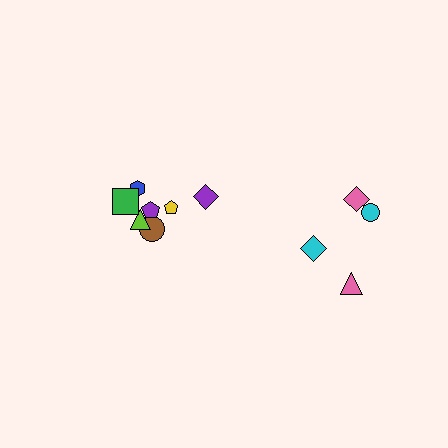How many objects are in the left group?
There are 7 objects.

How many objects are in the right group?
There are 4 objects.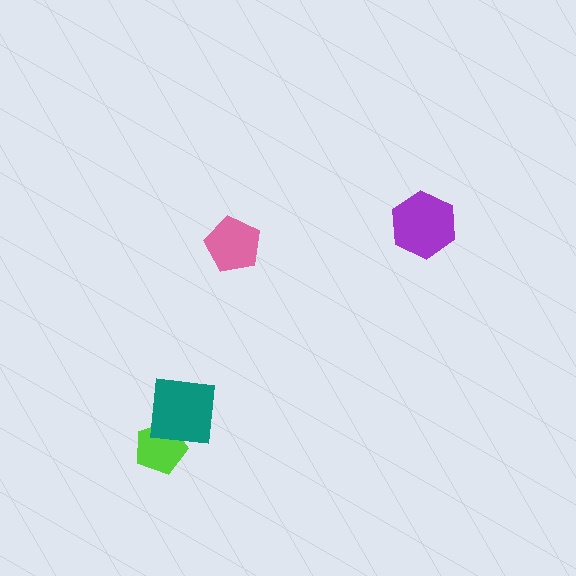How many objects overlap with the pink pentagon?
0 objects overlap with the pink pentagon.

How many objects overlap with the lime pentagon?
1 object overlaps with the lime pentagon.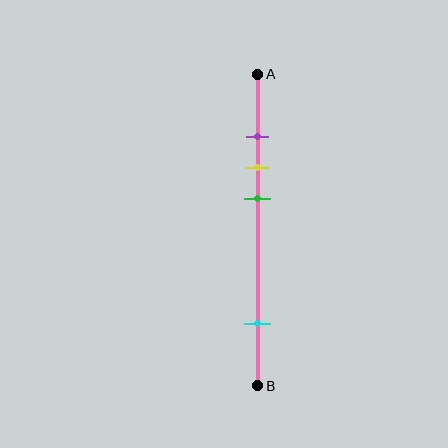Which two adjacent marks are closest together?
The purple and yellow marks are the closest adjacent pair.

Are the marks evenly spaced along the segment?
No, the marks are not evenly spaced.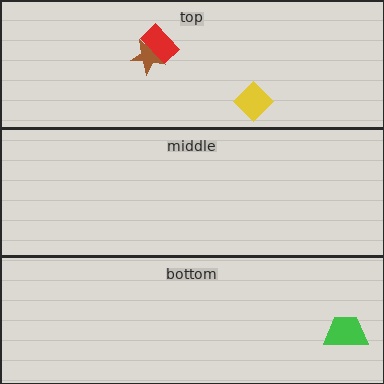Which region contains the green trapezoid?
The bottom region.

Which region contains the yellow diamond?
The top region.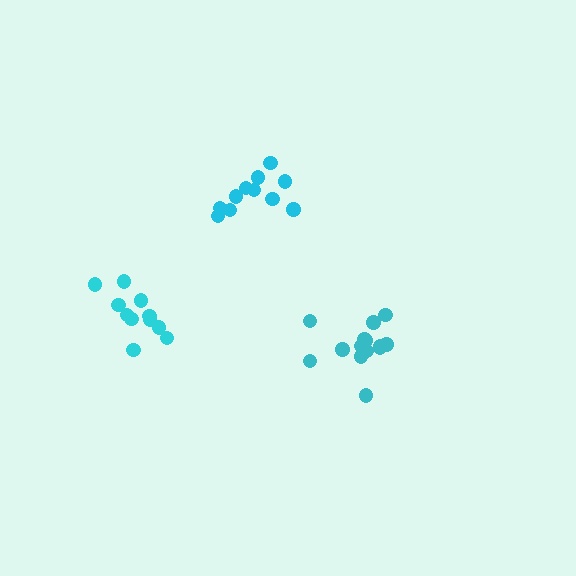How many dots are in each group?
Group 1: 11 dots, Group 2: 14 dots, Group 3: 11 dots (36 total).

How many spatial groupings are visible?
There are 3 spatial groupings.